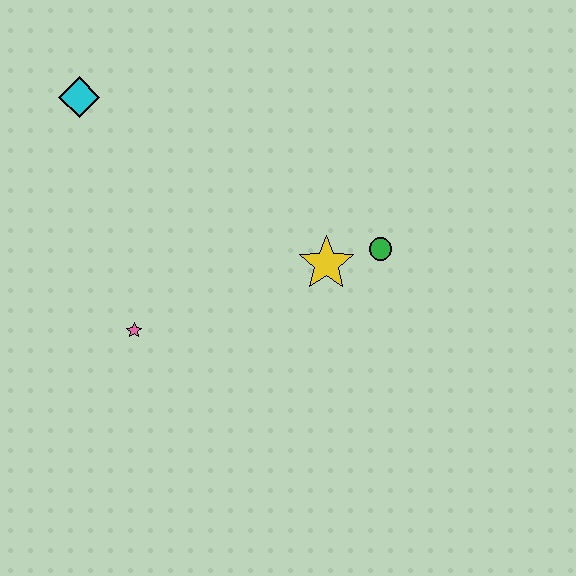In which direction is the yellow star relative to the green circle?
The yellow star is to the left of the green circle.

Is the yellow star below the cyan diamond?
Yes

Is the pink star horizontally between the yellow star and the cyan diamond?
Yes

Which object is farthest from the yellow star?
The cyan diamond is farthest from the yellow star.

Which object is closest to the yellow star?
The green circle is closest to the yellow star.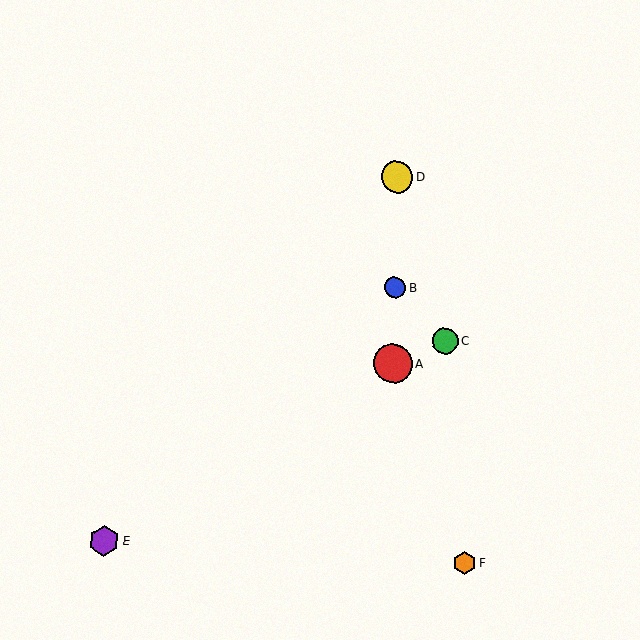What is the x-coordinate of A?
Object A is at x≈393.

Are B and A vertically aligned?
Yes, both are at x≈395.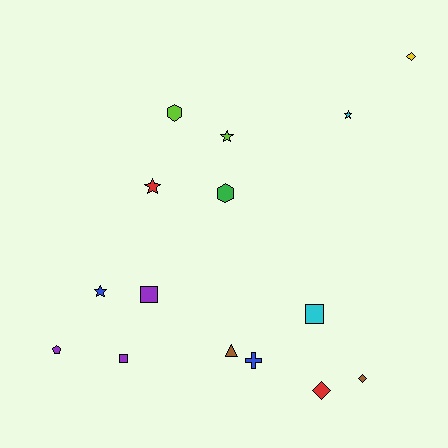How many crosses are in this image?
There is 1 cross.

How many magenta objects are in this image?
There are no magenta objects.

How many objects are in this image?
There are 15 objects.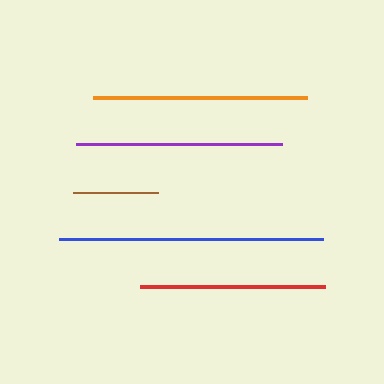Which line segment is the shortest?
The brown line is the shortest at approximately 85 pixels.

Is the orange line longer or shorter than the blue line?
The blue line is longer than the orange line.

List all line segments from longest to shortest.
From longest to shortest: blue, orange, purple, red, brown.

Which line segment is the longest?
The blue line is the longest at approximately 263 pixels.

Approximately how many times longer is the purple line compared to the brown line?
The purple line is approximately 2.4 times the length of the brown line.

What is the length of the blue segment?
The blue segment is approximately 263 pixels long.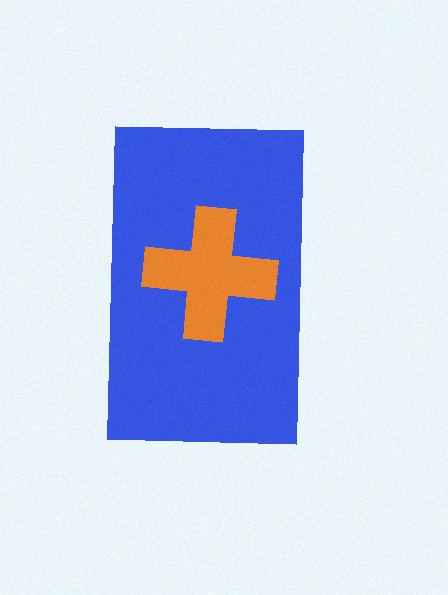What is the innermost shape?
The orange cross.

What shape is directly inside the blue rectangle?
The orange cross.